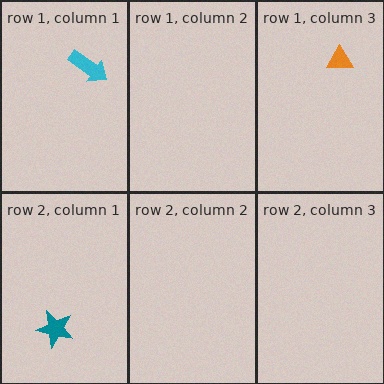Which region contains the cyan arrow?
The row 1, column 1 region.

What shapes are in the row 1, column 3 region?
The orange triangle.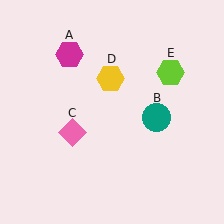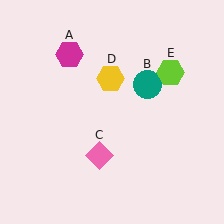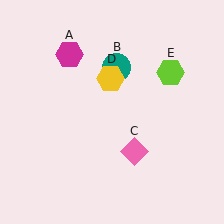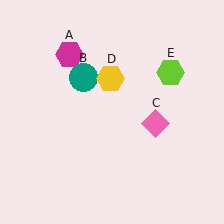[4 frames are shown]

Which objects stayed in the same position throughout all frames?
Magenta hexagon (object A) and yellow hexagon (object D) and lime hexagon (object E) remained stationary.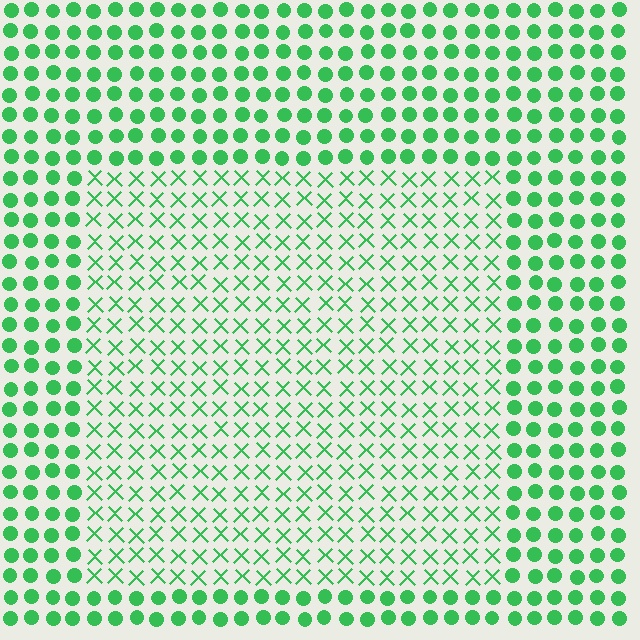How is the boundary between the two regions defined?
The boundary is defined by a change in element shape: X marks inside vs. circles outside. All elements share the same color and spacing.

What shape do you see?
I see a rectangle.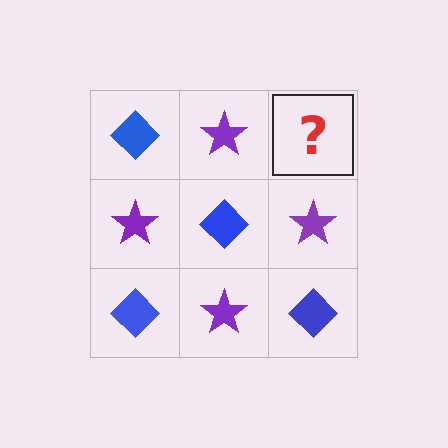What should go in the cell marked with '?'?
The missing cell should contain a blue diamond.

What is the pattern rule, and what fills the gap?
The rule is that it alternates blue diamond and purple star in a checkerboard pattern. The gap should be filled with a blue diamond.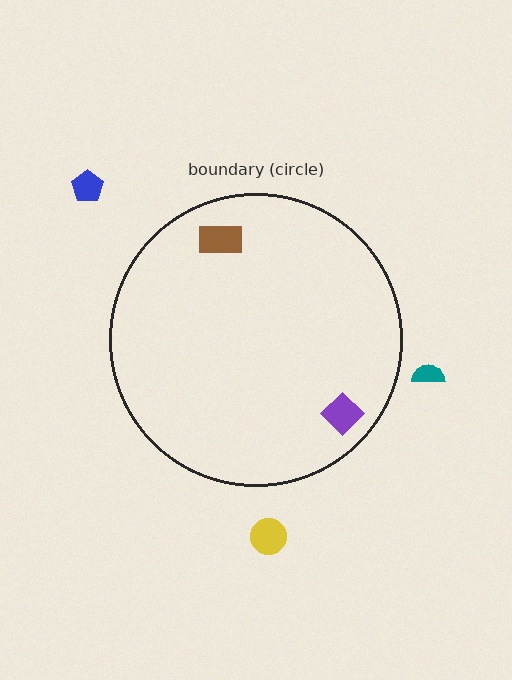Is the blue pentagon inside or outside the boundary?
Outside.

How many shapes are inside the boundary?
2 inside, 3 outside.